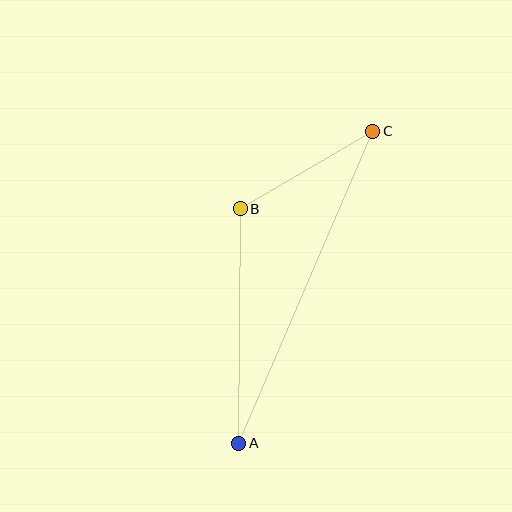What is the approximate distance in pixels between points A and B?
The distance between A and B is approximately 235 pixels.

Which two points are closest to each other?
Points B and C are closest to each other.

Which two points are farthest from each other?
Points A and C are farthest from each other.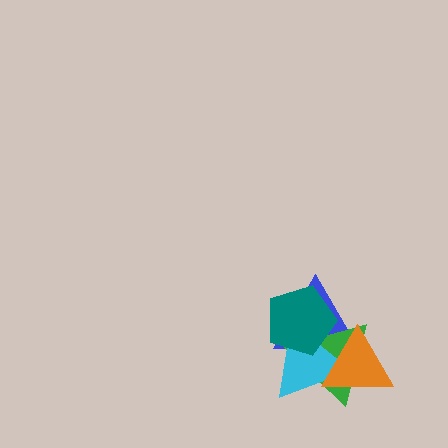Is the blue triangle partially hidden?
Yes, it is partially covered by another shape.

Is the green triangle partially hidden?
Yes, it is partially covered by another shape.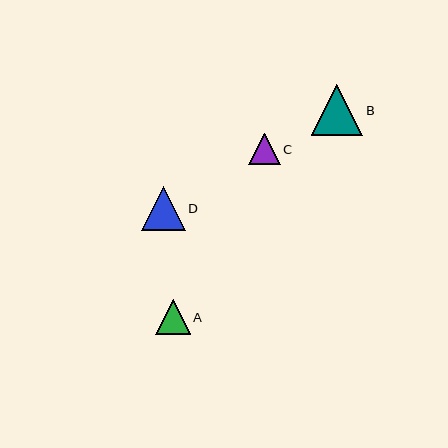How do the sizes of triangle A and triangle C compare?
Triangle A and triangle C are approximately the same size.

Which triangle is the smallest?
Triangle C is the smallest with a size of approximately 31 pixels.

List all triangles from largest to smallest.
From largest to smallest: B, D, A, C.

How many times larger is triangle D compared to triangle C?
Triangle D is approximately 1.4 times the size of triangle C.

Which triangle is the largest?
Triangle B is the largest with a size of approximately 52 pixels.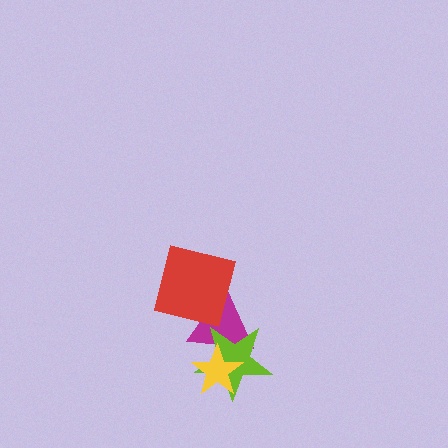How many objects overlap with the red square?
1 object overlaps with the red square.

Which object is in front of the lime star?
The yellow star is in front of the lime star.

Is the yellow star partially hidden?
No, no other shape covers it.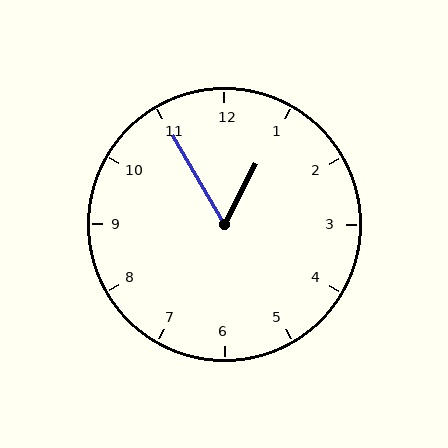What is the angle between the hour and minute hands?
Approximately 58 degrees.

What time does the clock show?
12:55.